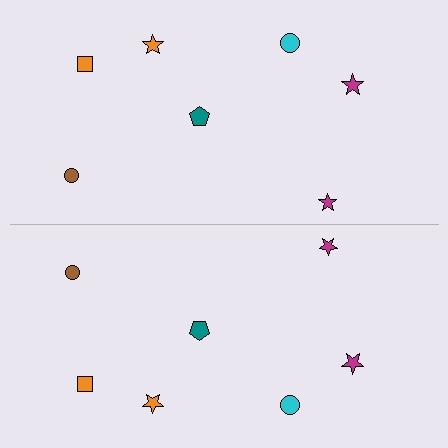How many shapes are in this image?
There are 14 shapes in this image.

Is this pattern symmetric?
Yes, this pattern has bilateral (reflection) symmetry.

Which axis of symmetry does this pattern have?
The pattern has a horizontal axis of symmetry running through the center of the image.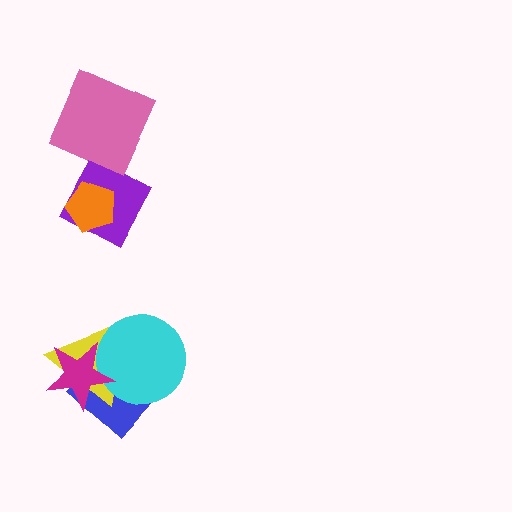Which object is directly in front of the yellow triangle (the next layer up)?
The cyan circle is directly in front of the yellow triangle.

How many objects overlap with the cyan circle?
3 objects overlap with the cyan circle.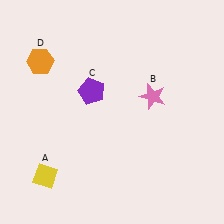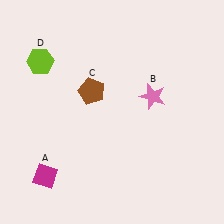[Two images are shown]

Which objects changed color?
A changed from yellow to magenta. C changed from purple to brown. D changed from orange to lime.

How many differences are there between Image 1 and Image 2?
There are 3 differences between the two images.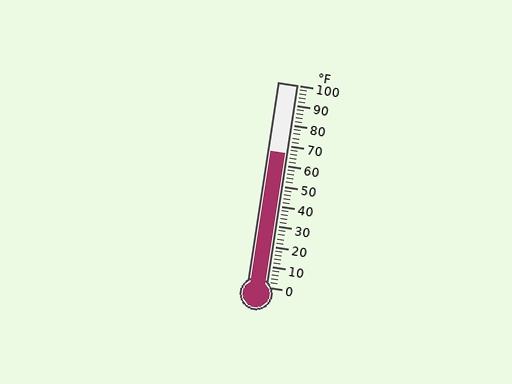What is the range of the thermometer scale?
The thermometer scale ranges from 0°F to 100°F.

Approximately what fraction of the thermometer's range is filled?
The thermometer is filled to approximately 65% of its range.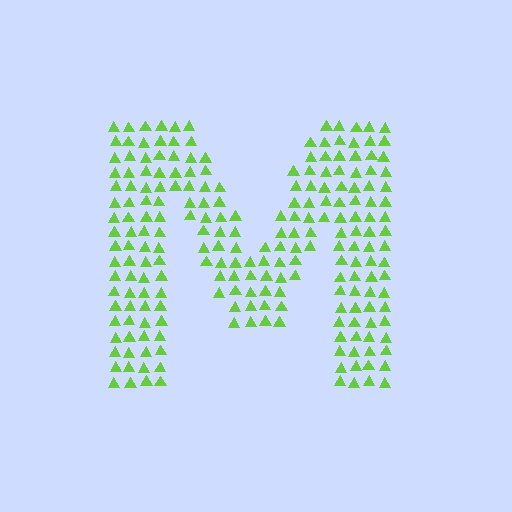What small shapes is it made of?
It is made of small triangles.